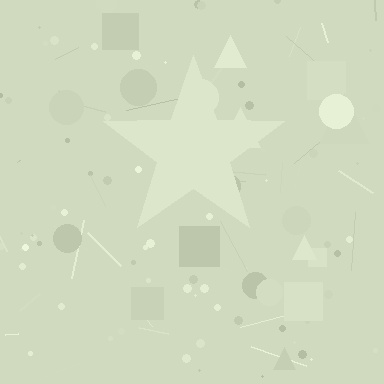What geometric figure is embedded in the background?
A star is embedded in the background.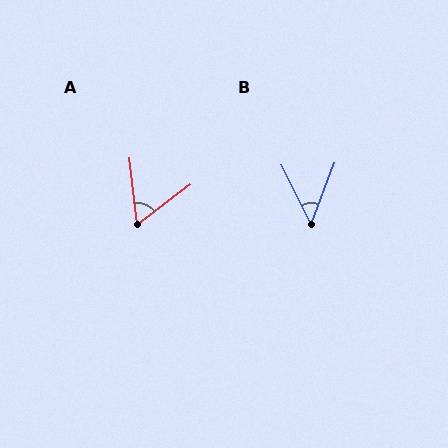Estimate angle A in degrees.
Approximately 59 degrees.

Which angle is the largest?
A, at approximately 59 degrees.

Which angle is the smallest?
B, at approximately 47 degrees.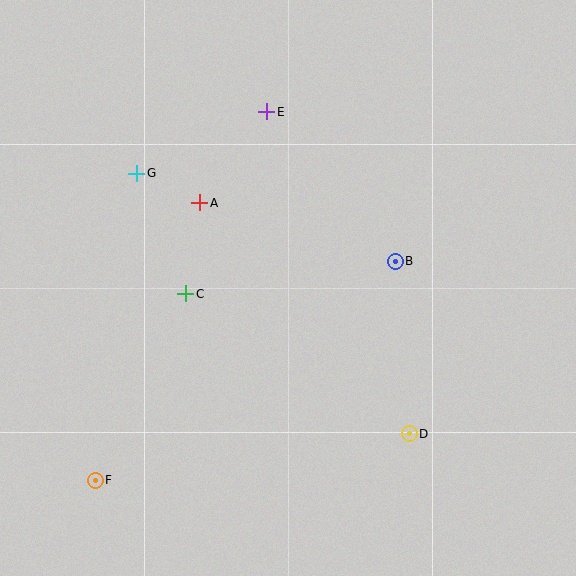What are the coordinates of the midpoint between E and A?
The midpoint between E and A is at (233, 157).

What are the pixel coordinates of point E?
Point E is at (267, 112).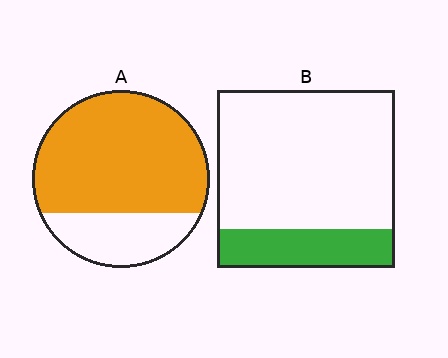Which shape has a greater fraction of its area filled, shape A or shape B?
Shape A.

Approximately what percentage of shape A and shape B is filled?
A is approximately 75% and B is approximately 20%.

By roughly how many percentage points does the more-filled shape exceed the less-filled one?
By roughly 50 percentage points (A over B).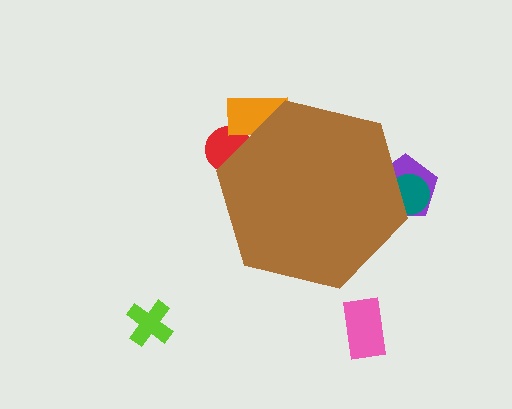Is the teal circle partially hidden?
Yes, the teal circle is partially hidden behind the brown hexagon.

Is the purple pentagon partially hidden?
Yes, the purple pentagon is partially hidden behind the brown hexagon.